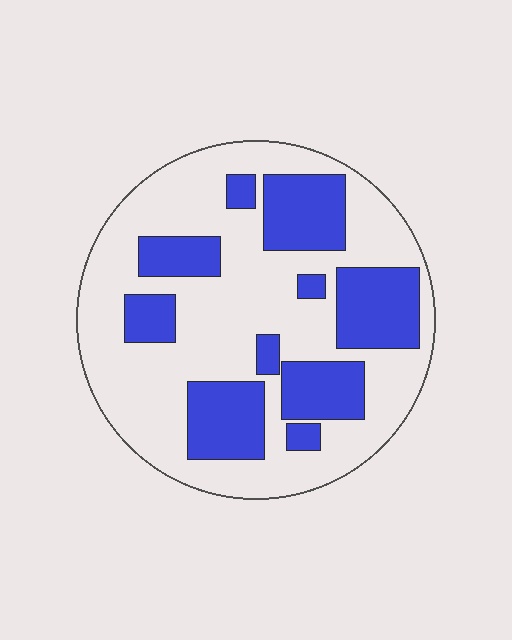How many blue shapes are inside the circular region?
10.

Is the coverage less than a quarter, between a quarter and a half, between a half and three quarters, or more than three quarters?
Between a quarter and a half.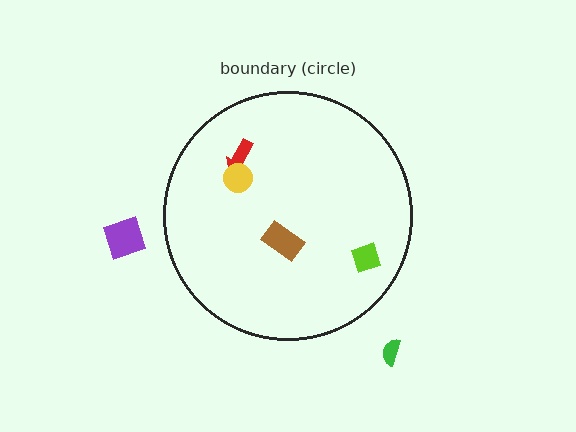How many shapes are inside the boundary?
4 inside, 2 outside.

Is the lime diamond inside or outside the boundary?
Inside.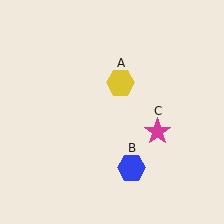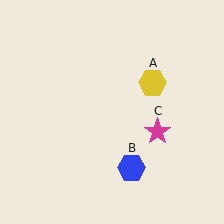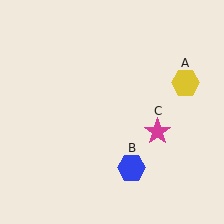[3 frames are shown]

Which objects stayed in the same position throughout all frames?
Blue hexagon (object B) and magenta star (object C) remained stationary.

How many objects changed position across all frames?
1 object changed position: yellow hexagon (object A).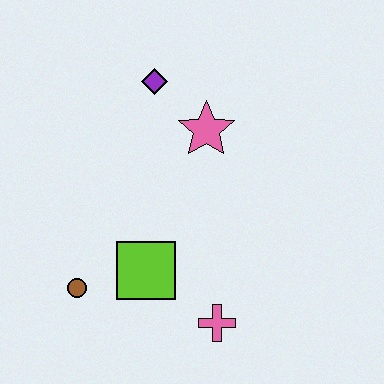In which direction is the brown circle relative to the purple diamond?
The brown circle is below the purple diamond.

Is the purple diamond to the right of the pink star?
No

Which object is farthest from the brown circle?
The purple diamond is farthest from the brown circle.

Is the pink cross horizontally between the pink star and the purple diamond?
No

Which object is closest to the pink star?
The purple diamond is closest to the pink star.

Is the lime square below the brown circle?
No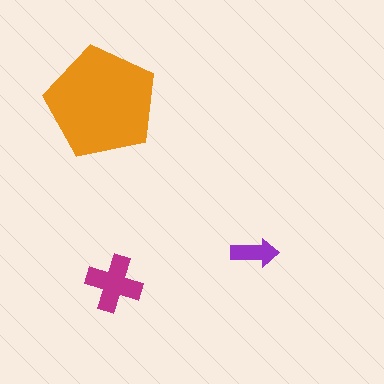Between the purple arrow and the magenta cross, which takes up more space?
The magenta cross.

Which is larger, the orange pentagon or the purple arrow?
The orange pentagon.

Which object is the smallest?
The purple arrow.